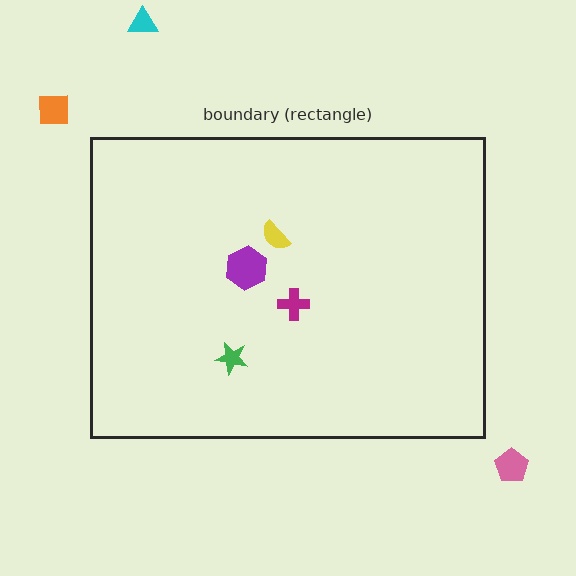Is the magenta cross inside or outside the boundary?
Inside.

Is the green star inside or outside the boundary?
Inside.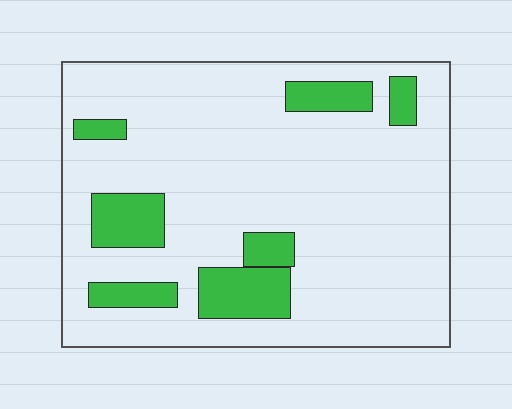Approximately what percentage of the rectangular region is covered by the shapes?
Approximately 15%.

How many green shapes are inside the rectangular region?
7.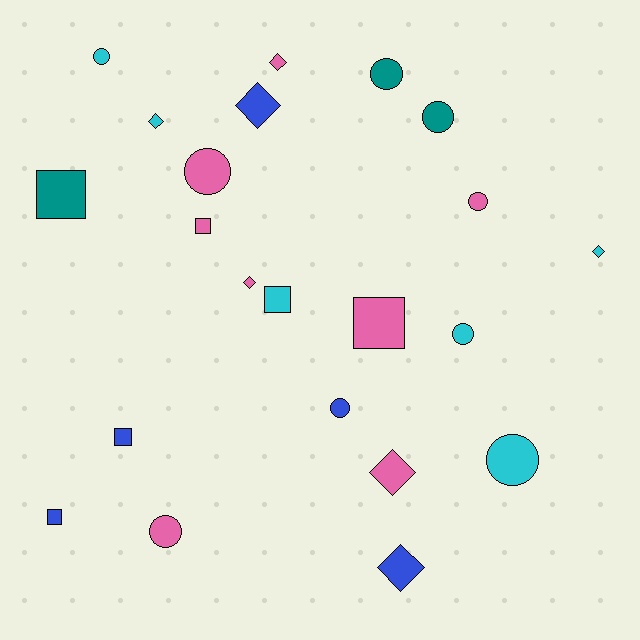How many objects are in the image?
There are 22 objects.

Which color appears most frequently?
Pink, with 8 objects.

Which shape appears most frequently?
Circle, with 9 objects.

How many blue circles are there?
There is 1 blue circle.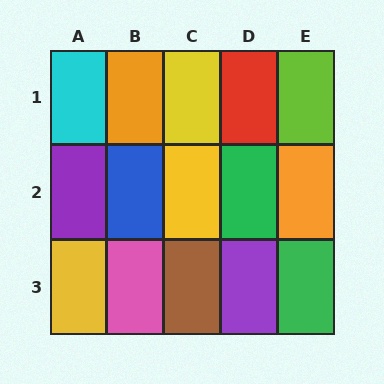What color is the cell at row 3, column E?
Green.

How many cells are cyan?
1 cell is cyan.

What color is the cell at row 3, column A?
Yellow.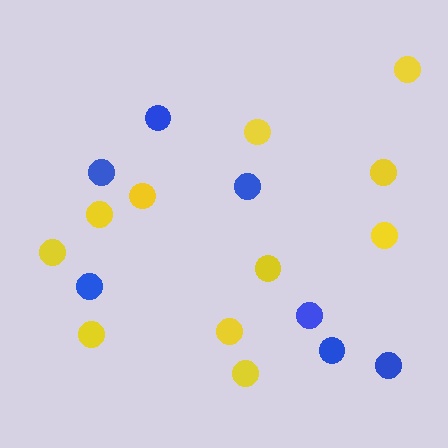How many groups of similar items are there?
There are 2 groups: one group of blue circles (7) and one group of yellow circles (11).